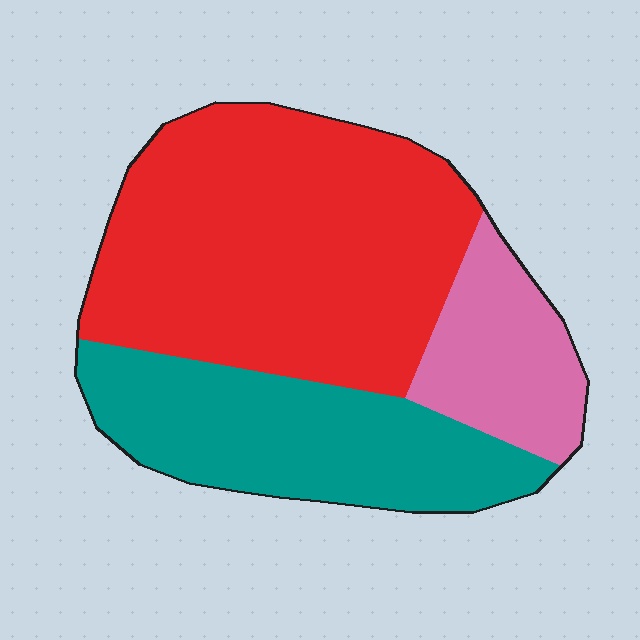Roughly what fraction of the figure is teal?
Teal covers roughly 30% of the figure.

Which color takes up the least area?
Pink, at roughly 15%.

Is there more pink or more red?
Red.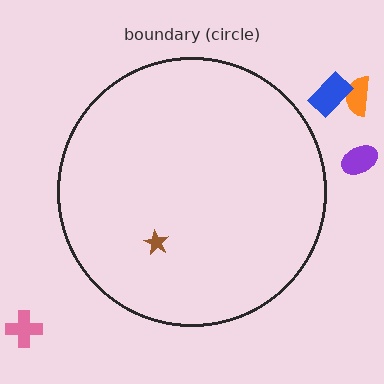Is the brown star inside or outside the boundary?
Inside.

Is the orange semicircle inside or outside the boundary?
Outside.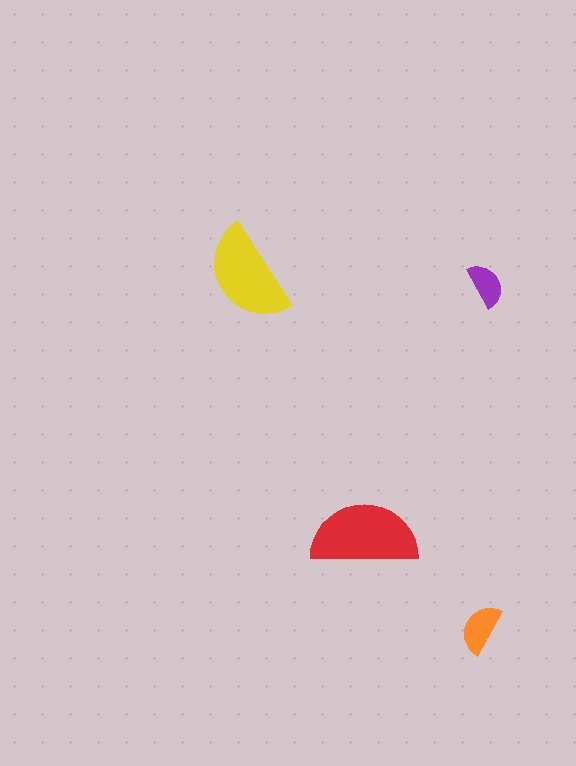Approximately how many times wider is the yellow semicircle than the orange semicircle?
About 2 times wider.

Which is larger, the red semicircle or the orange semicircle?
The red one.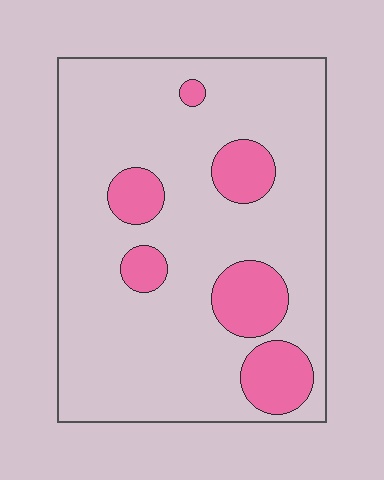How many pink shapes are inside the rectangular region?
6.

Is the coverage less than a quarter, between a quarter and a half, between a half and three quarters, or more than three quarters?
Less than a quarter.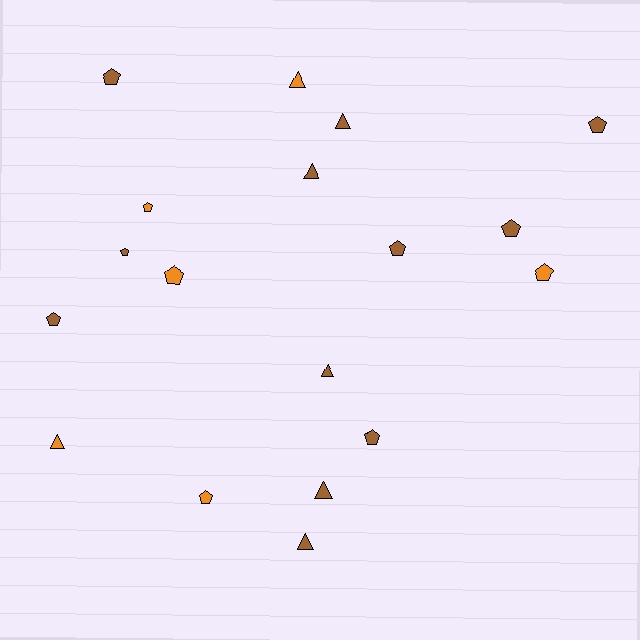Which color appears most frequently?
Brown, with 12 objects.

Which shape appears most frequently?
Pentagon, with 11 objects.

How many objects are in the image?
There are 18 objects.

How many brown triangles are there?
There are 5 brown triangles.